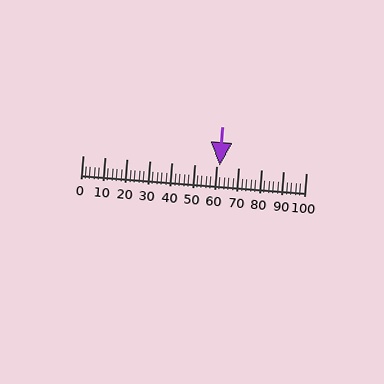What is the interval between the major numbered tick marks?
The major tick marks are spaced 10 units apart.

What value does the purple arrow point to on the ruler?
The purple arrow points to approximately 62.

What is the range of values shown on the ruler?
The ruler shows values from 0 to 100.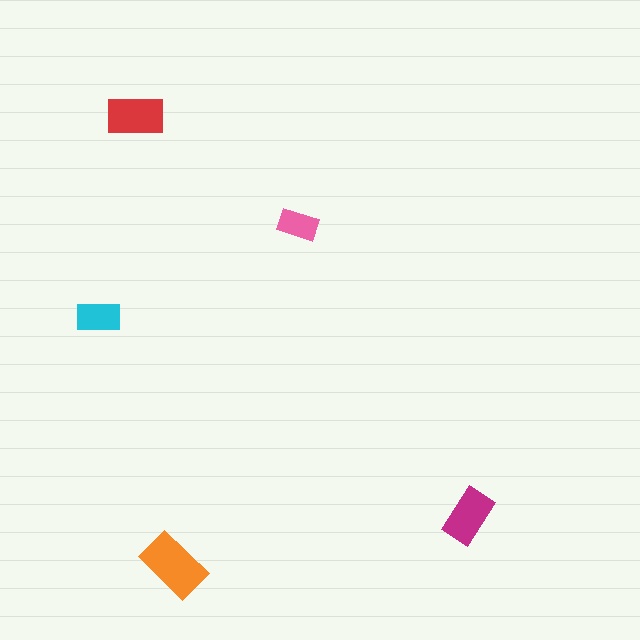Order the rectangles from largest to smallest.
the orange one, the red one, the magenta one, the cyan one, the pink one.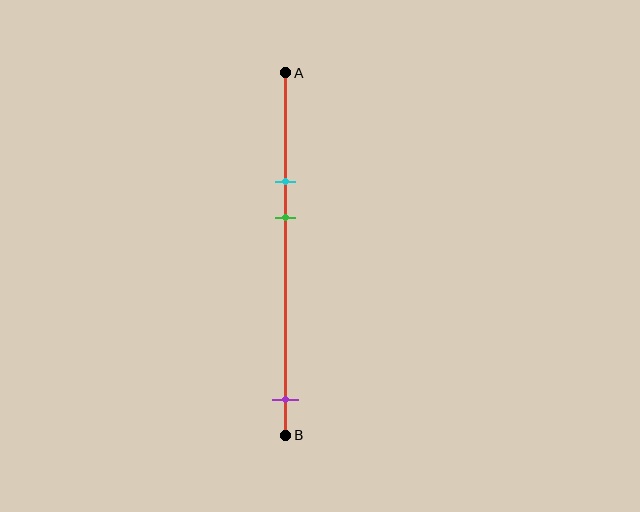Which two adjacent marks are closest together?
The cyan and green marks are the closest adjacent pair.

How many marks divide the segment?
There are 3 marks dividing the segment.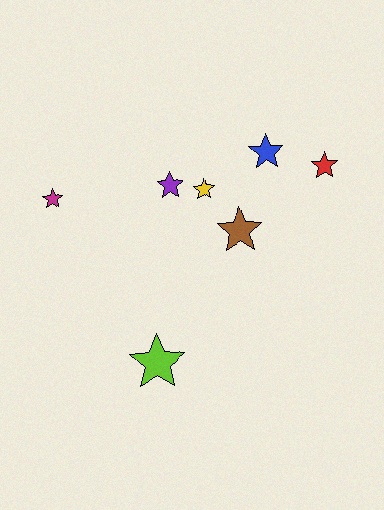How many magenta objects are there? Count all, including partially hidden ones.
There is 1 magenta object.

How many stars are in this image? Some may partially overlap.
There are 7 stars.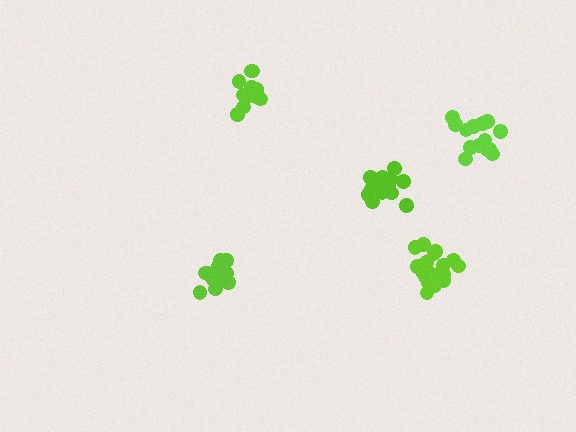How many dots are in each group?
Group 1: 13 dots, Group 2: 15 dots, Group 3: 14 dots, Group 4: 18 dots, Group 5: 14 dots (74 total).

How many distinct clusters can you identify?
There are 5 distinct clusters.